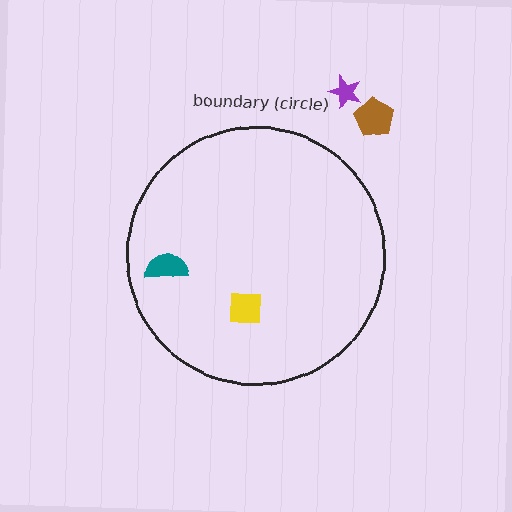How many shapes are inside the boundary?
2 inside, 2 outside.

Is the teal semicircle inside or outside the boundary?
Inside.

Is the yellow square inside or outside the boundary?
Inside.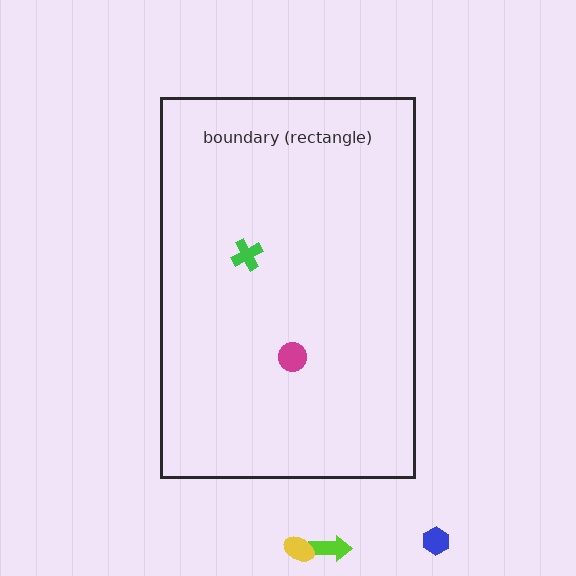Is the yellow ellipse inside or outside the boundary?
Outside.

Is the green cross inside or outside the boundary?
Inside.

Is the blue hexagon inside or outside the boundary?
Outside.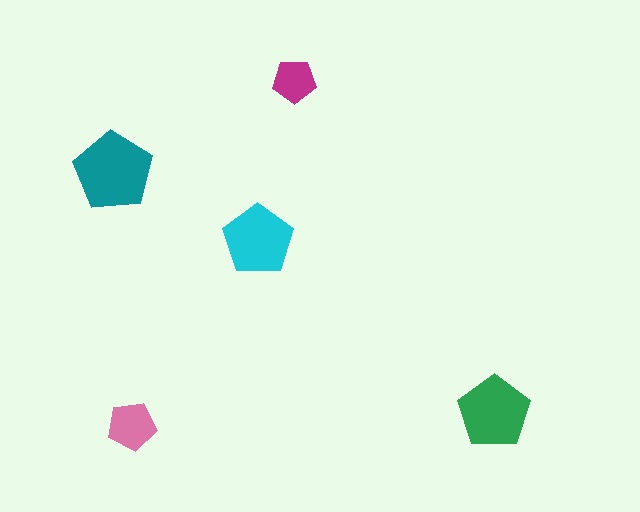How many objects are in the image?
There are 5 objects in the image.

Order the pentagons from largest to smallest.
the teal one, the green one, the cyan one, the pink one, the magenta one.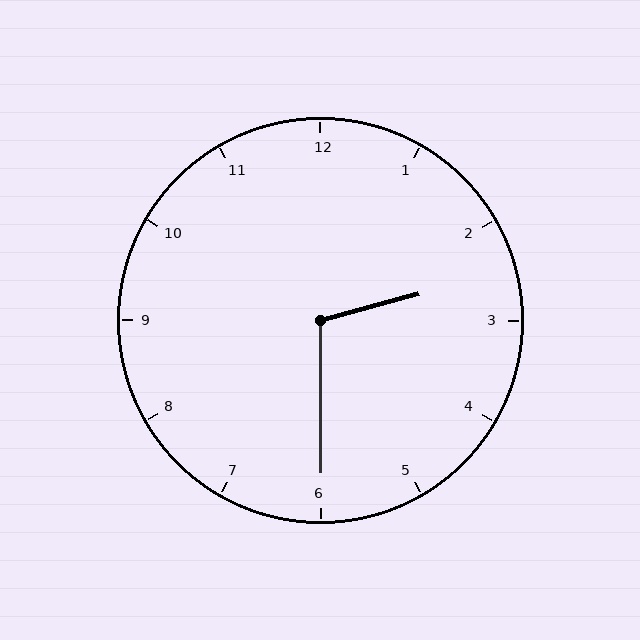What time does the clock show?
2:30.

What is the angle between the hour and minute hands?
Approximately 105 degrees.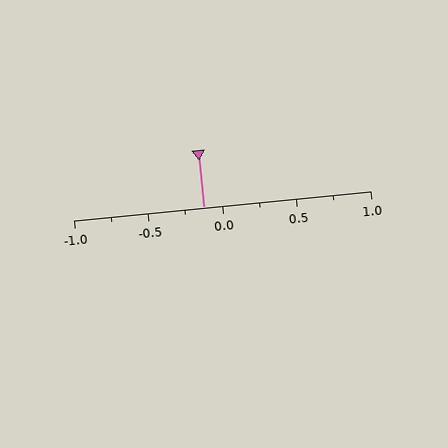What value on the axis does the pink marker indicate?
The marker indicates approximately -0.12.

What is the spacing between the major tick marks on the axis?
The major ticks are spaced 0.5 apart.